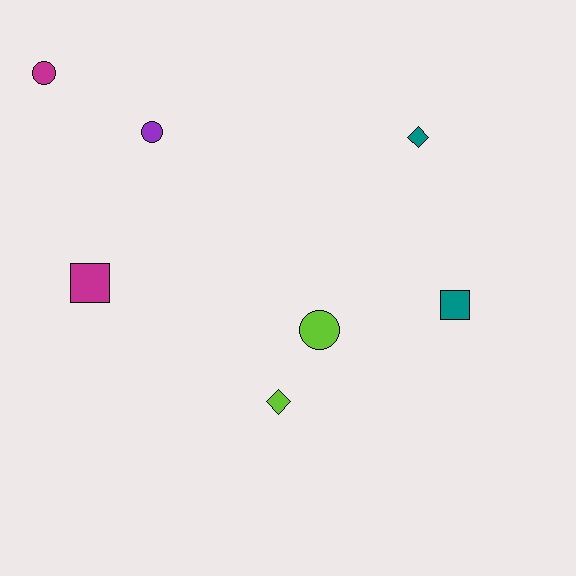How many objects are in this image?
There are 7 objects.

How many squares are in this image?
There are 2 squares.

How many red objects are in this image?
There are no red objects.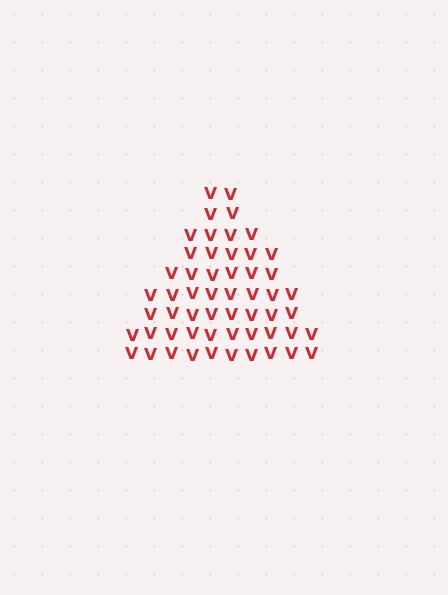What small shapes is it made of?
It is made of small letter V's.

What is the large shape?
The large shape is a triangle.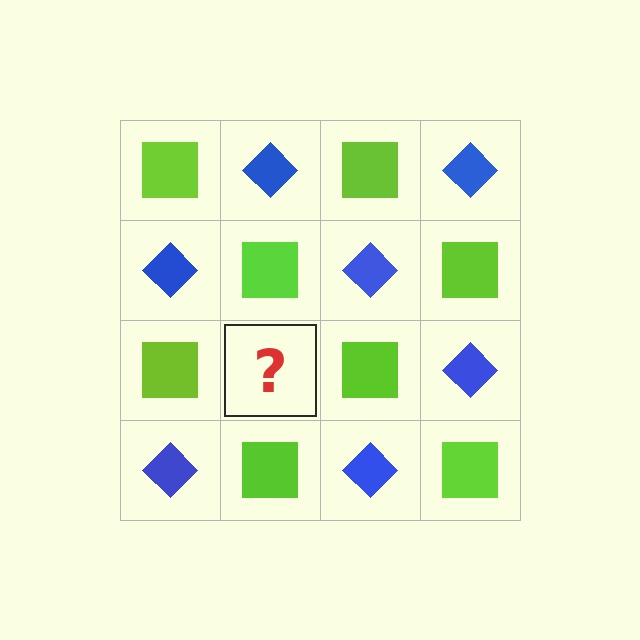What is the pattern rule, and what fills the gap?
The rule is that it alternates lime square and blue diamond in a checkerboard pattern. The gap should be filled with a blue diamond.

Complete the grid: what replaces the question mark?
The question mark should be replaced with a blue diamond.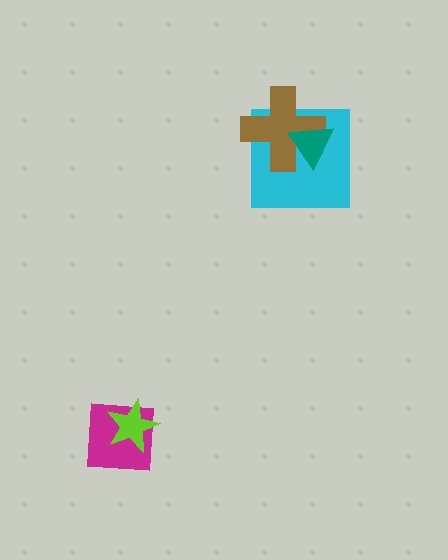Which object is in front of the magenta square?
The lime star is in front of the magenta square.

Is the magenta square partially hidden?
Yes, it is partially covered by another shape.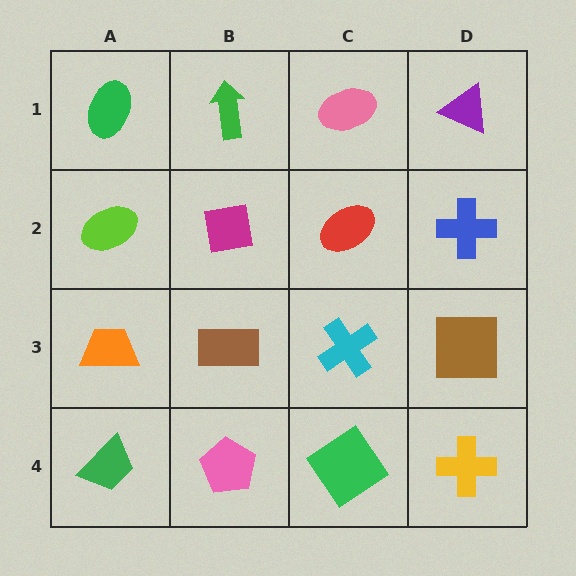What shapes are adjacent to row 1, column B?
A magenta square (row 2, column B), a green ellipse (row 1, column A), a pink ellipse (row 1, column C).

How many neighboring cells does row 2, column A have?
3.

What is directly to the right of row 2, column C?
A blue cross.